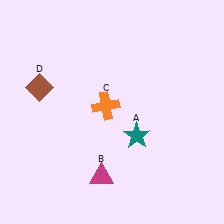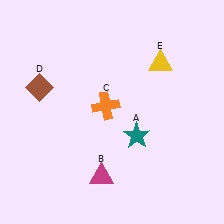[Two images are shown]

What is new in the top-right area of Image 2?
A yellow triangle (E) was added in the top-right area of Image 2.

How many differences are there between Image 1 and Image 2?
There is 1 difference between the two images.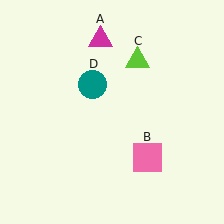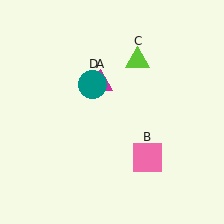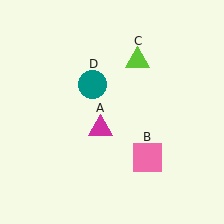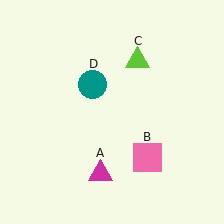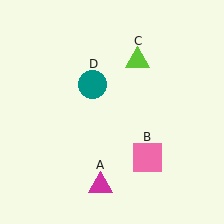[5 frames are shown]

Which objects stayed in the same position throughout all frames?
Pink square (object B) and lime triangle (object C) and teal circle (object D) remained stationary.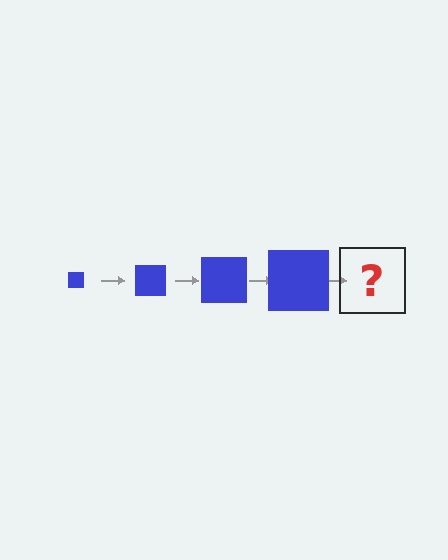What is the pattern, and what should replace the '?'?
The pattern is that the square gets progressively larger each step. The '?' should be a blue square, larger than the previous one.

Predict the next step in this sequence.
The next step is a blue square, larger than the previous one.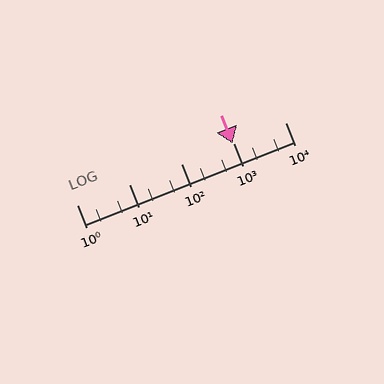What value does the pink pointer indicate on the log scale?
The pointer indicates approximately 980.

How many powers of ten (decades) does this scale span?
The scale spans 4 decades, from 1 to 10000.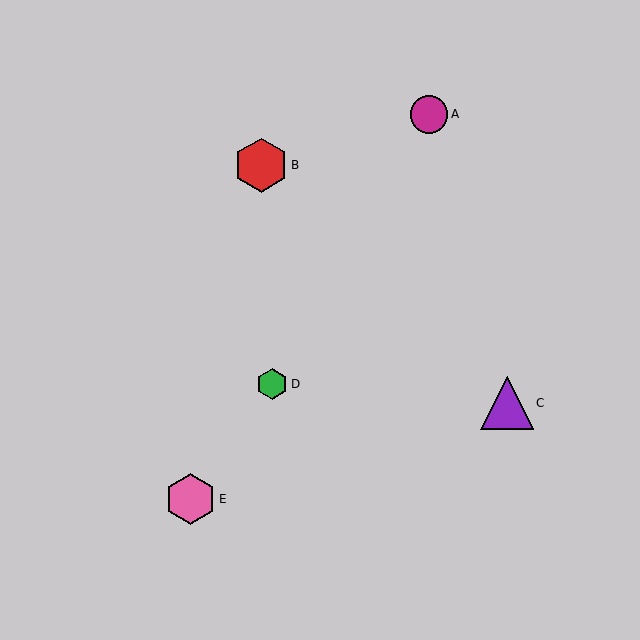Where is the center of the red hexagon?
The center of the red hexagon is at (261, 165).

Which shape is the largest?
The red hexagon (labeled B) is the largest.